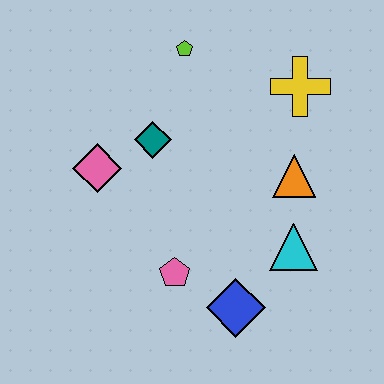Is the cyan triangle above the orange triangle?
No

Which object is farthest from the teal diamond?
The blue diamond is farthest from the teal diamond.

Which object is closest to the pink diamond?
The teal diamond is closest to the pink diamond.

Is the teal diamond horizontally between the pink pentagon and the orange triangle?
No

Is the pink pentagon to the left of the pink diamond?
No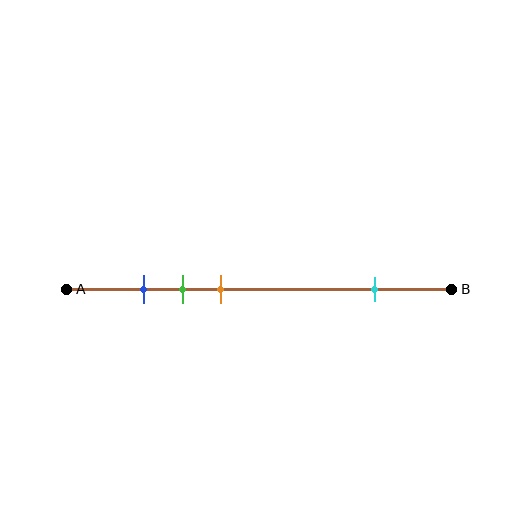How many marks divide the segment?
There are 4 marks dividing the segment.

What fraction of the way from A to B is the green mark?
The green mark is approximately 30% (0.3) of the way from A to B.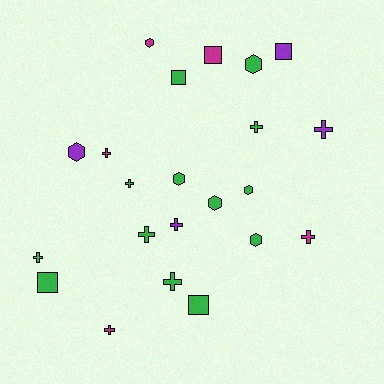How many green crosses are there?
There are 5 green crosses.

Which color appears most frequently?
Green, with 13 objects.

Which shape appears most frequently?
Cross, with 10 objects.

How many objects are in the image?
There are 22 objects.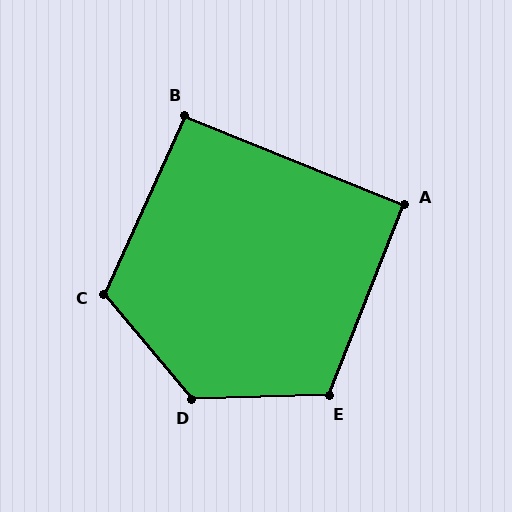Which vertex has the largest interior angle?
D, at approximately 128 degrees.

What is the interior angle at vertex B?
Approximately 93 degrees (approximately right).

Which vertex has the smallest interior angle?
A, at approximately 90 degrees.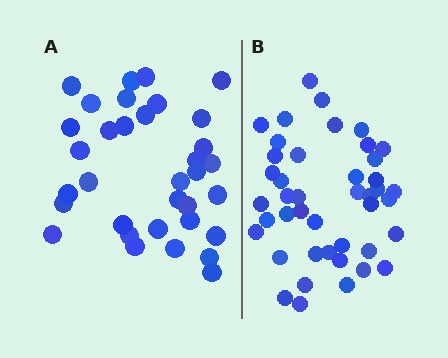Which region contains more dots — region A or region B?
Region B (the right region) has more dots.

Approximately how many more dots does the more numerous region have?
Region B has roughly 8 or so more dots than region A.